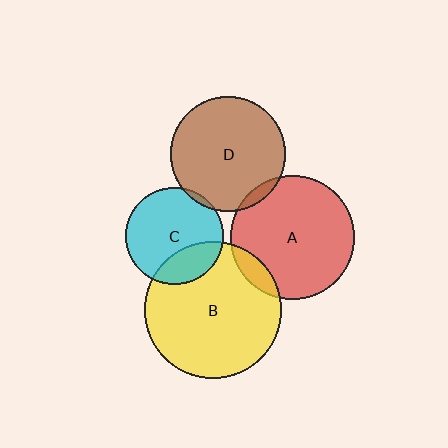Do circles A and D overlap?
Yes.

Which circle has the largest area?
Circle B (yellow).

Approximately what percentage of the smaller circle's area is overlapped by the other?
Approximately 5%.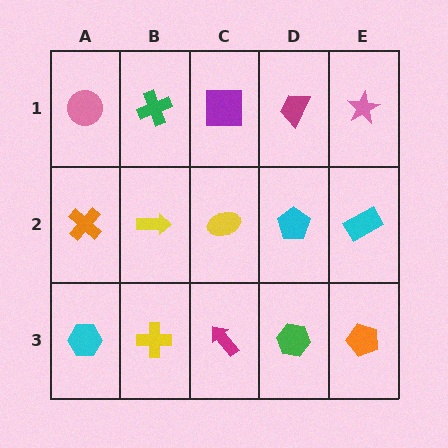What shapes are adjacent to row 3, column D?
A cyan pentagon (row 2, column D), a magenta arrow (row 3, column C), an orange pentagon (row 3, column E).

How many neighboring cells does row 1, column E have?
2.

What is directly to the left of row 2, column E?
A cyan pentagon.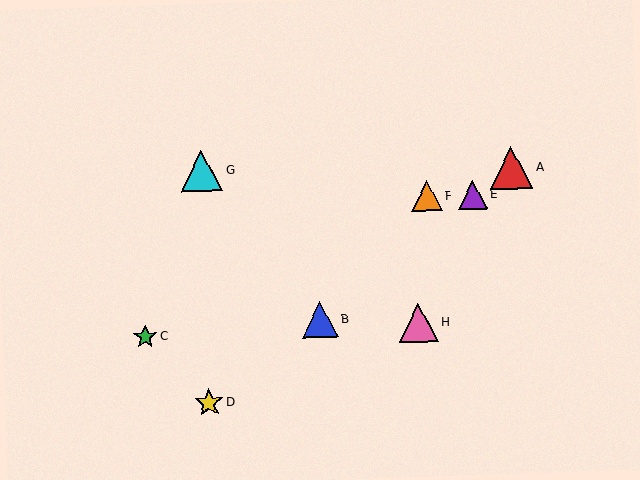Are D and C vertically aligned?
No, D is at x≈209 and C is at x≈145.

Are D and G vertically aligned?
Yes, both are at x≈209.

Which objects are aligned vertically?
Objects D, G are aligned vertically.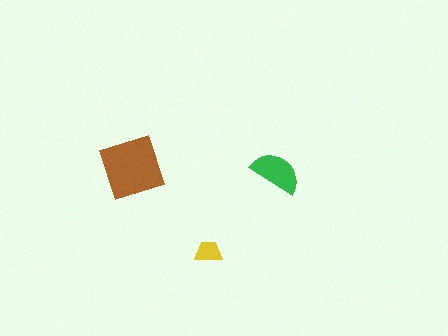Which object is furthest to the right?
The green semicircle is rightmost.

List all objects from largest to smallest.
The brown square, the green semicircle, the yellow trapezoid.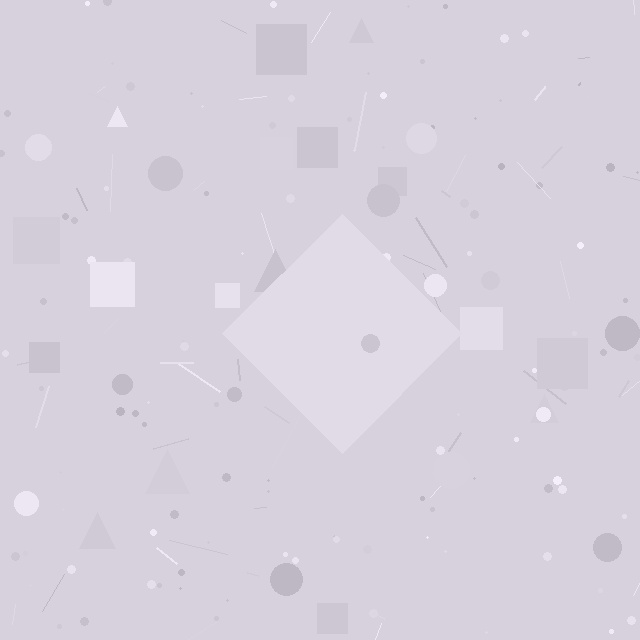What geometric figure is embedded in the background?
A diamond is embedded in the background.